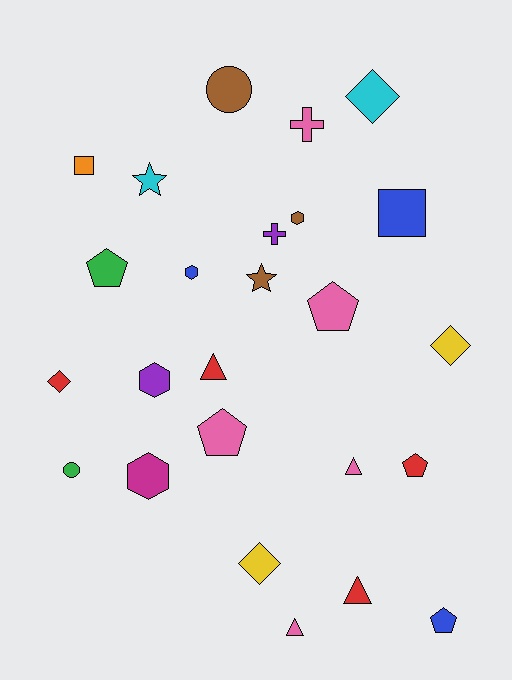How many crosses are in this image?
There are 2 crosses.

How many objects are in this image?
There are 25 objects.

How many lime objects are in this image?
There are no lime objects.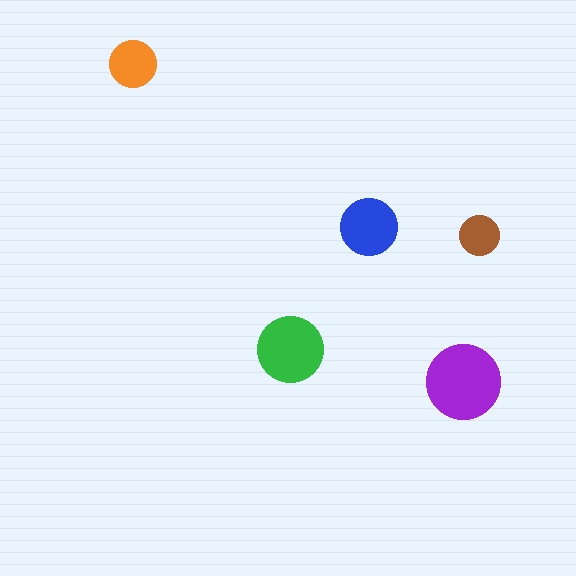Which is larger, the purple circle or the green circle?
The purple one.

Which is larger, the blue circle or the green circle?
The green one.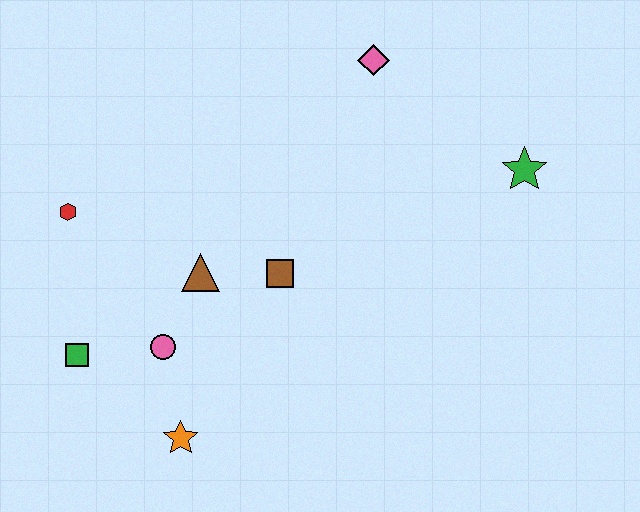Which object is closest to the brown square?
The brown triangle is closest to the brown square.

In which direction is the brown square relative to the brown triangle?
The brown square is to the right of the brown triangle.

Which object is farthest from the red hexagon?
The green star is farthest from the red hexagon.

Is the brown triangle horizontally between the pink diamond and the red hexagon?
Yes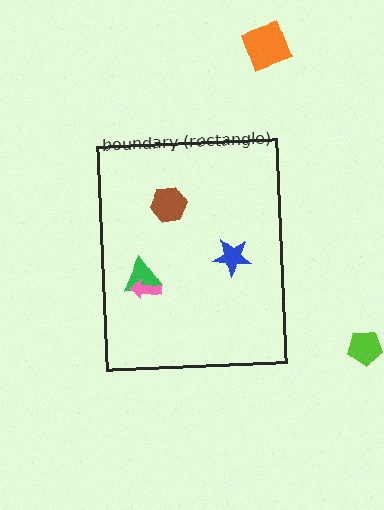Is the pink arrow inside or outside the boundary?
Inside.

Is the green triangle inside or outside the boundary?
Inside.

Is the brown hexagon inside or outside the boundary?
Inside.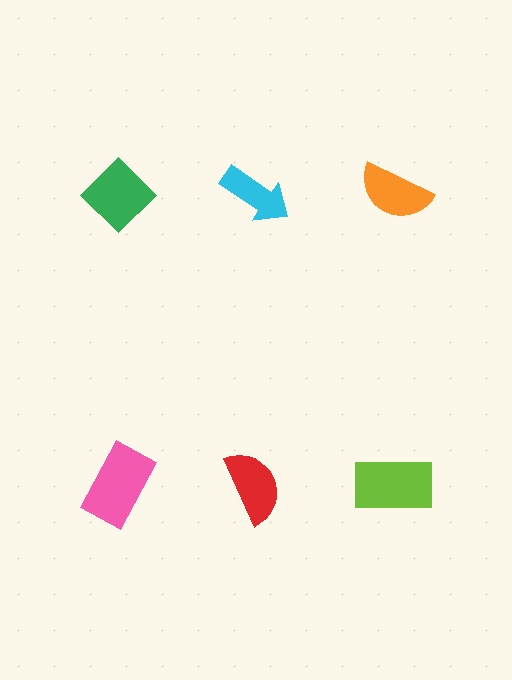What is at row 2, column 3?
A lime rectangle.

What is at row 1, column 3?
An orange semicircle.